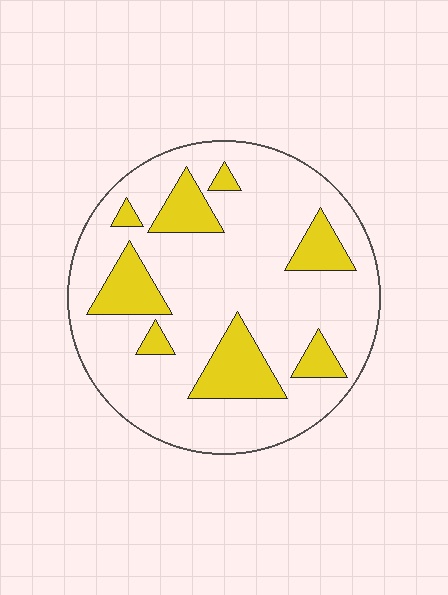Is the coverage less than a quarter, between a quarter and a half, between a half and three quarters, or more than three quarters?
Less than a quarter.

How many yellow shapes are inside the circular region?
8.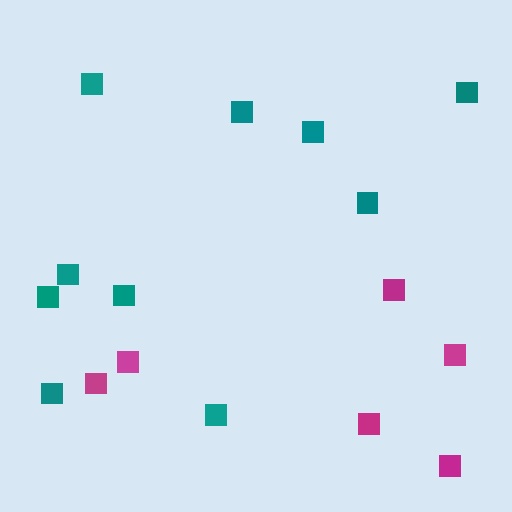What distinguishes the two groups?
There are 2 groups: one group of magenta squares (6) and one group of teal squares (10).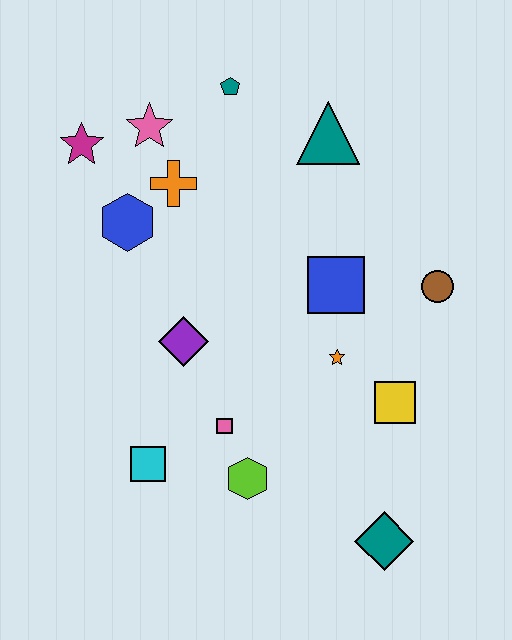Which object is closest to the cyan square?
The pink square is closest to the cyan square.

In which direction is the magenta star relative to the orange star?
The magenta star is to the left of the orange star.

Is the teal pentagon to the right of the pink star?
Yes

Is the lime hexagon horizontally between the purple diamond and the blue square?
Yes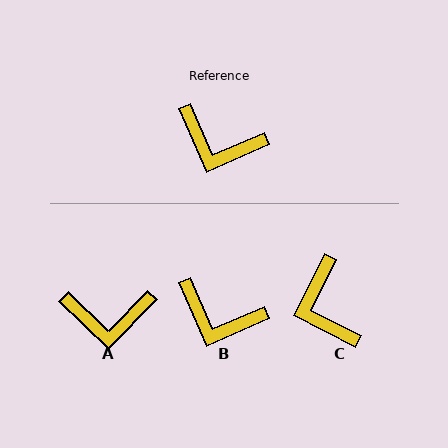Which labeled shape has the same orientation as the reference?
B.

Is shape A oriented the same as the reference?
No, it is off by about 22 degrees.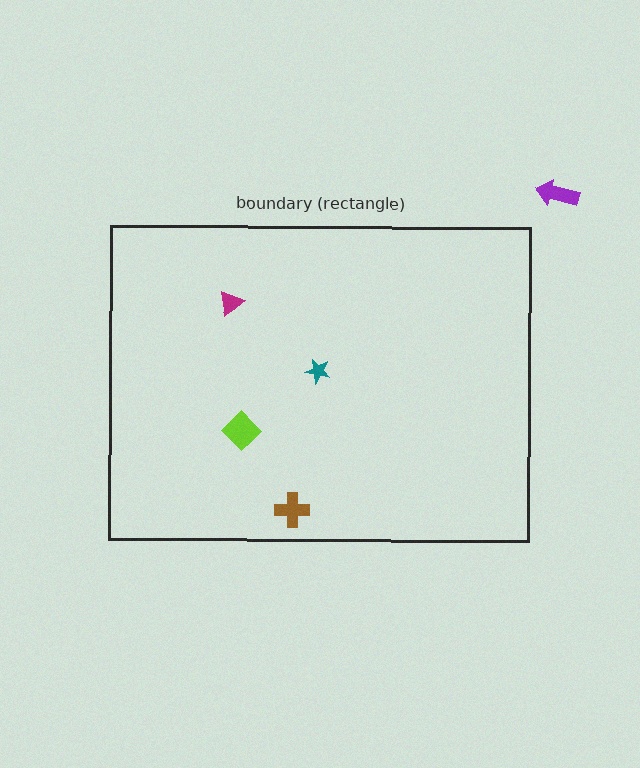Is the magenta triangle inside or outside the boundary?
Inside.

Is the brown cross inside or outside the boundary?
Inside.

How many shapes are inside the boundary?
4 inside, 1 outside.